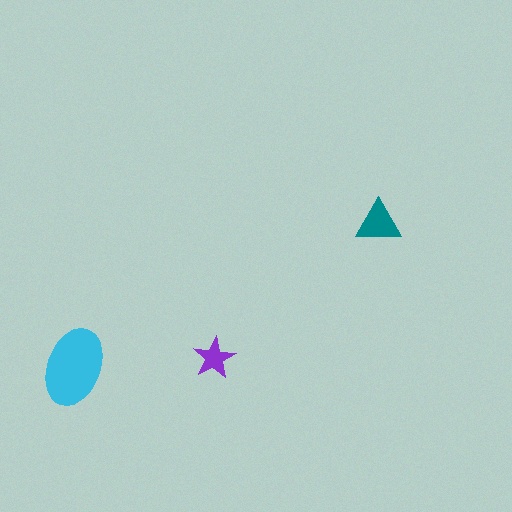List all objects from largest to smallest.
The cyan ellipse, the teal triangle, the purple star.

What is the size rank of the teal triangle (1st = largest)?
2nd.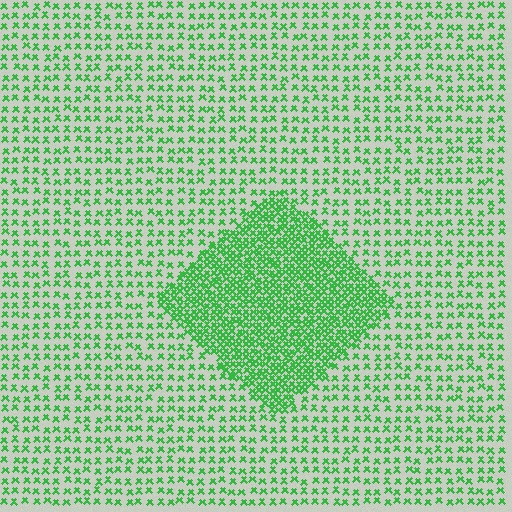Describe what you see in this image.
The image contains small green elements arranged at two different densities. A diamond-shaped region is visible where the elements are more densely packed than the surrounding area.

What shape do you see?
I see a diamond.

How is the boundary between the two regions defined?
The boundary is defined by a change in element density (approximately 2.5x ratio). All elements are the same color, size, and shape.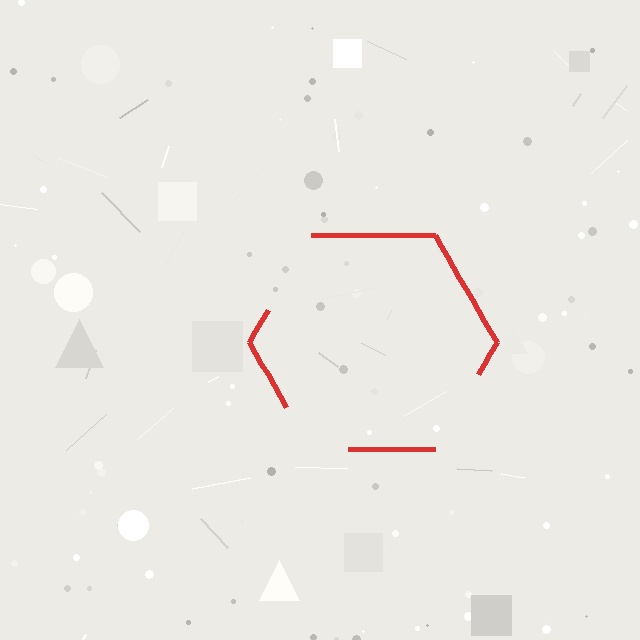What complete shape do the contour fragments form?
The contour fragments form a hexagon.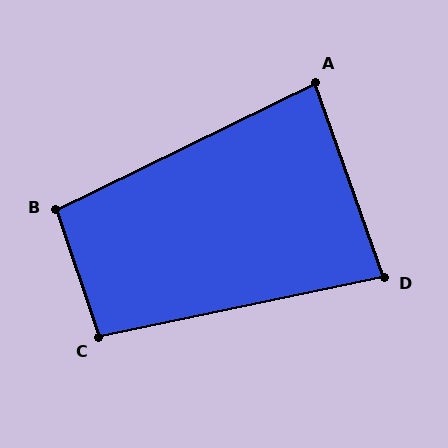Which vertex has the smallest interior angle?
D, at approximately 82 degrees.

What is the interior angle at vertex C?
Approximately 97 degrees (obtuse).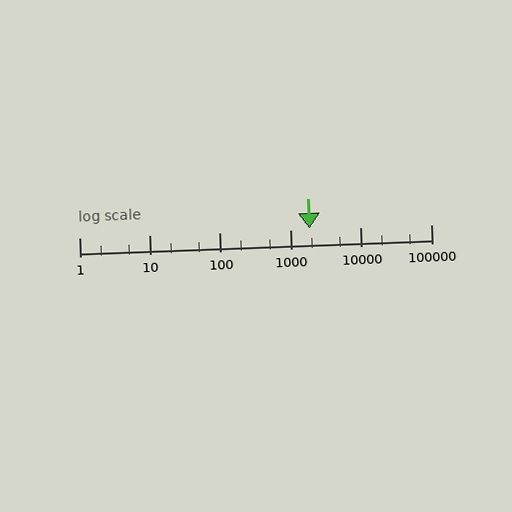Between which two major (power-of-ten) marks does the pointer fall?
The pointer is between 1000 and 10000.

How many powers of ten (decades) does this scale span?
The scale spans 5 decades, from 1 to 100000.